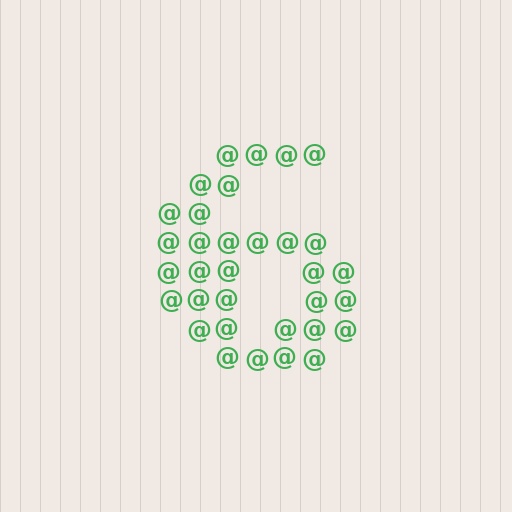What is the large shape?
The large shape is the digit 6.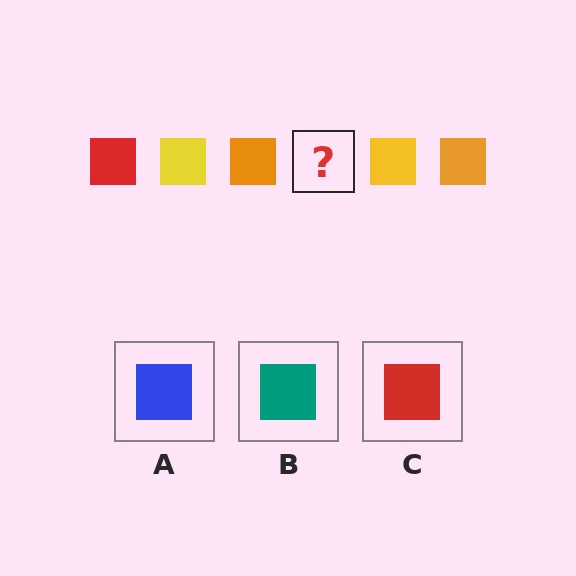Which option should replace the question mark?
Option C.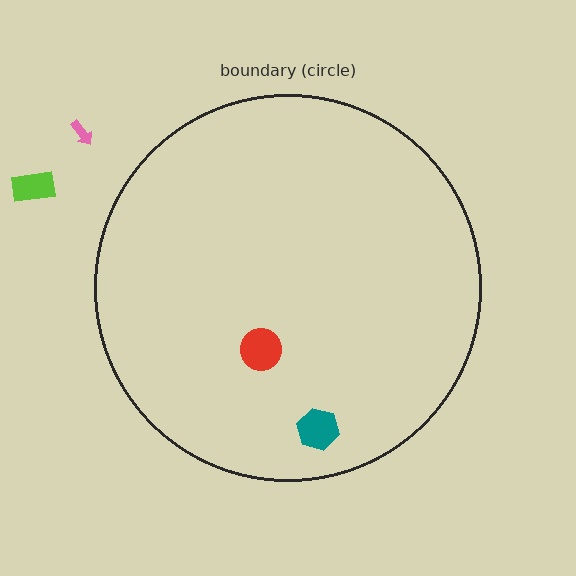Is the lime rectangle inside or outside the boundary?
Outside.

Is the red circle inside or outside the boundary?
Inside.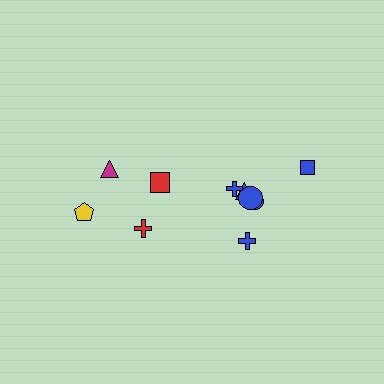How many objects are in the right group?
There are 6 objects.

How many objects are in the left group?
There are 4 objects.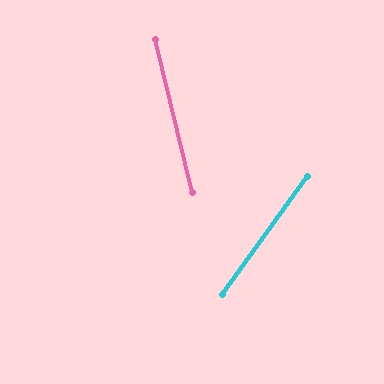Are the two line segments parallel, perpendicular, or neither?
Neither parallel nor perpendicular — they differ by about 49°.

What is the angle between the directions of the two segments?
Approximately 49 degrees.